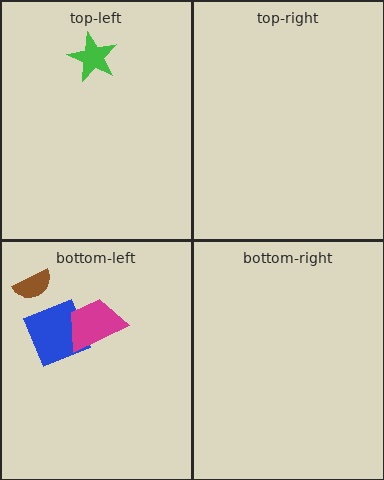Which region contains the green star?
The top-left region.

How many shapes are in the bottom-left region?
3.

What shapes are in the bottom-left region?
The blue square, the magenta trapezoid, the brown semicircle.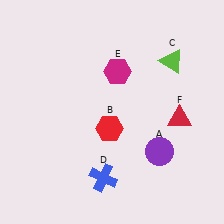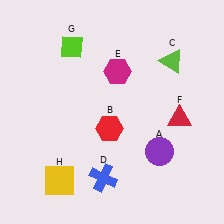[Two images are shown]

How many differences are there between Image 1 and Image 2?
There are 2 differences between the two images.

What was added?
A lime diamond (G), a yellow square (H) were added in Image 2.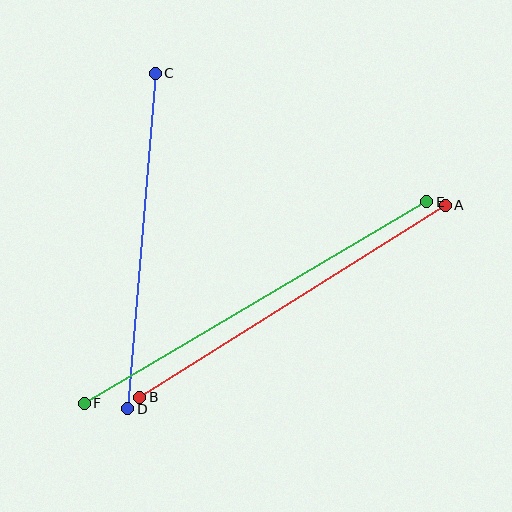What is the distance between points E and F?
The distance is approximately 398 pixels.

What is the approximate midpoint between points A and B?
The midpoint is at approximately (293, 301) pixels.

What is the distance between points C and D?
The distance is approximately 336 pixels.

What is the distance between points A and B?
The distance is approximately 361 pixels.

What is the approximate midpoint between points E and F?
The midpoint is at approximately (256, 302) pixels.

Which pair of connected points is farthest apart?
Points E and F are farthest apart.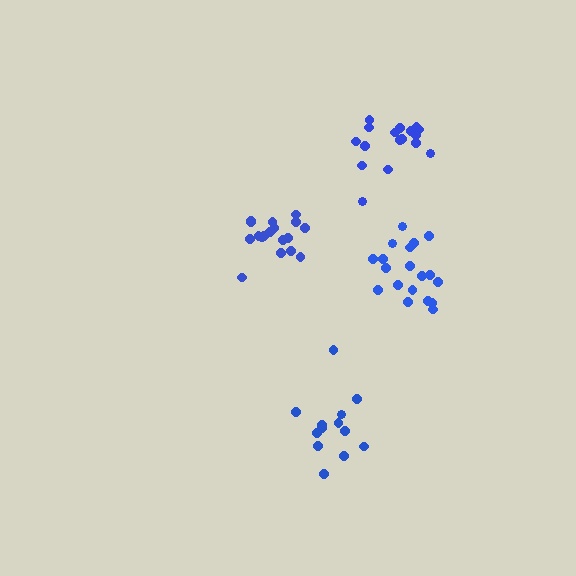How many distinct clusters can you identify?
There are 4 distinct clusters.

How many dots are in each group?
Group 1: 13 dots, Group 2: 19 dots, Group 3: 19 dots, Group 4: 17 dots (68 total).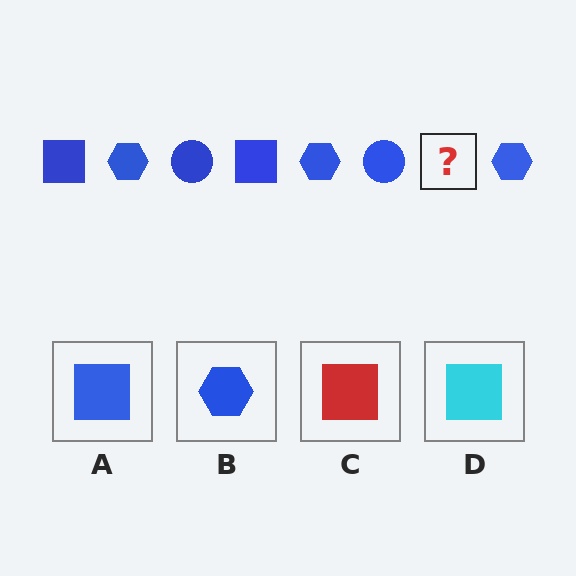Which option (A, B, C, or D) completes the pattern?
A.